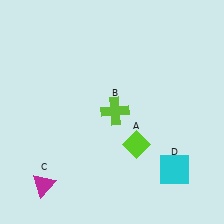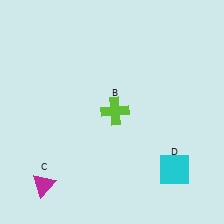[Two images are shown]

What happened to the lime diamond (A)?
The lime diamond (A) was removed in Image 2. It was in the bottom-right area of Image 1.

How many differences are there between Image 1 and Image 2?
There is 1 difference between the two images.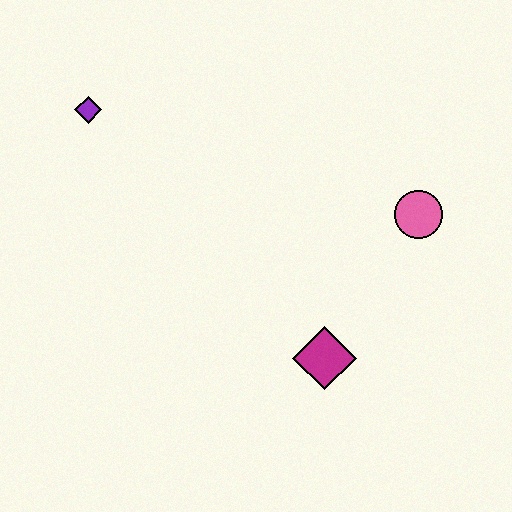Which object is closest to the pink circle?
The magenta diamond is closest to the pink circle.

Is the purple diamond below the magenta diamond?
No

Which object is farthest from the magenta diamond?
The purple diamond is farthest from the magenta diamond.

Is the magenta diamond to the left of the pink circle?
Yes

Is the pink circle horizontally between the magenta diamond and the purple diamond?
No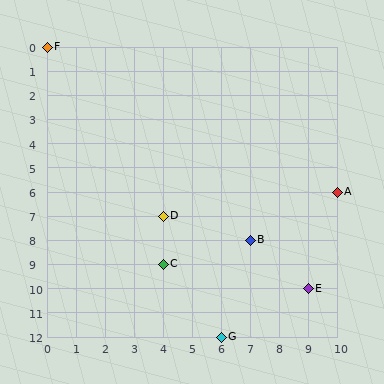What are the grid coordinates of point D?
Point D is at grid coordinates (4, 7).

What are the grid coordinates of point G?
Point G is at grid coordinates (6, 12).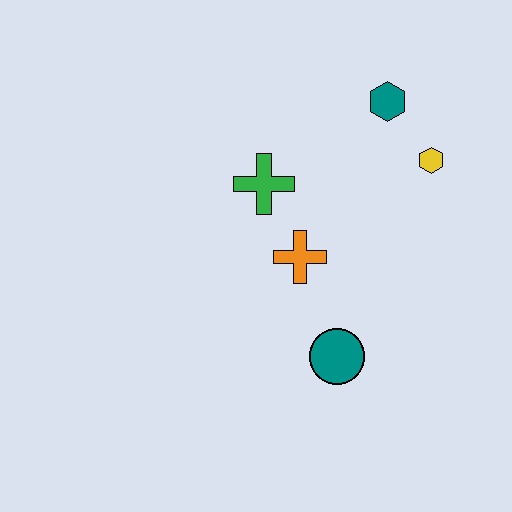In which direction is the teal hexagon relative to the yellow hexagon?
The teal hexagon is above the yellow hexagon.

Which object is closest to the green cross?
The orange cross is closest to the green cross.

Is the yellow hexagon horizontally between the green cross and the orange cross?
No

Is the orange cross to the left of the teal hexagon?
Yes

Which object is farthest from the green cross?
The teal circle is farthest from the green cross.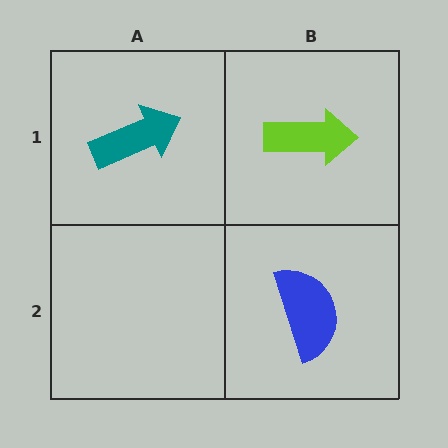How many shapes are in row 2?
1 shape.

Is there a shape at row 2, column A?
No, that cell is empty.